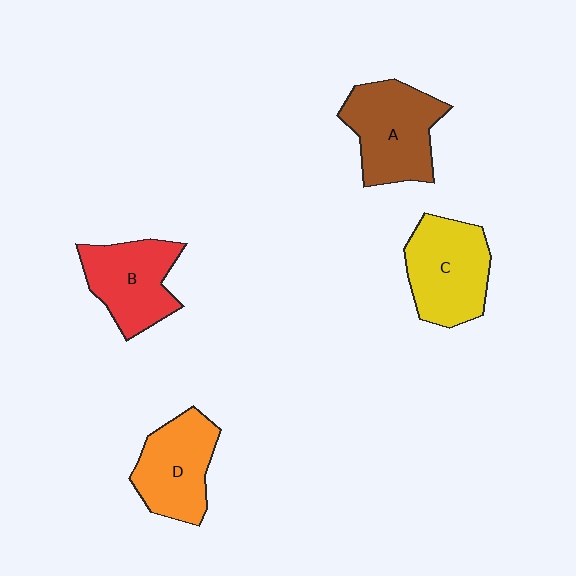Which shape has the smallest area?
Shape D (orange).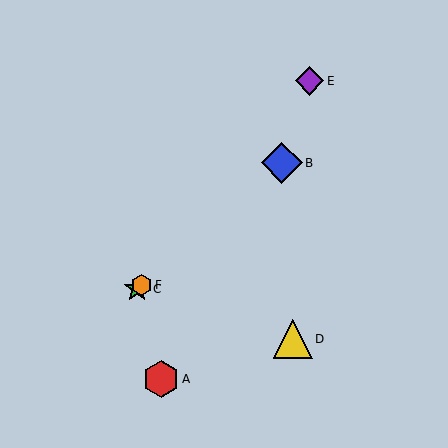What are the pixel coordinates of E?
Object E is at (310, 81).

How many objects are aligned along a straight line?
3 objects (B, C, F) are aligned along a straight line.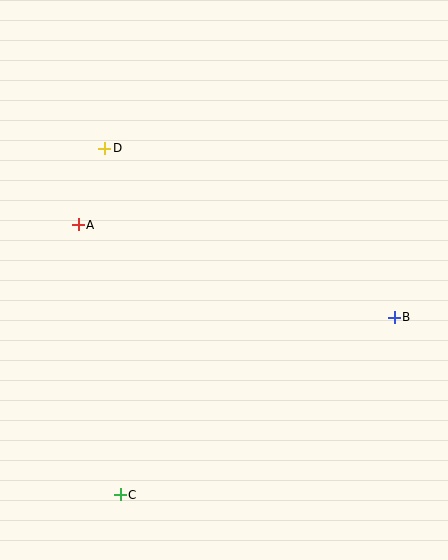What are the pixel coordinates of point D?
Point D is at (105, 148).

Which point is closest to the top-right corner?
Point B is closest to the top-right corner.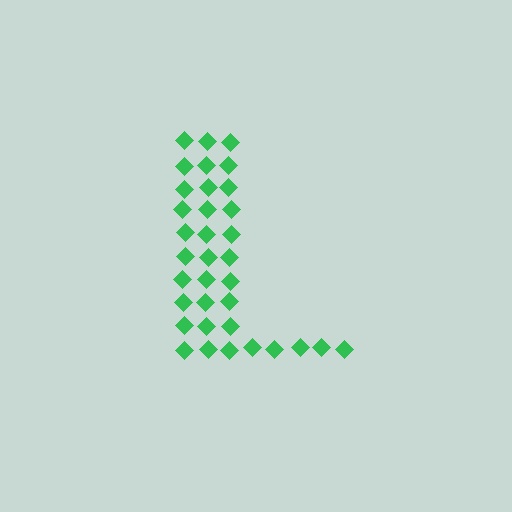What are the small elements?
The small elements are diamonds.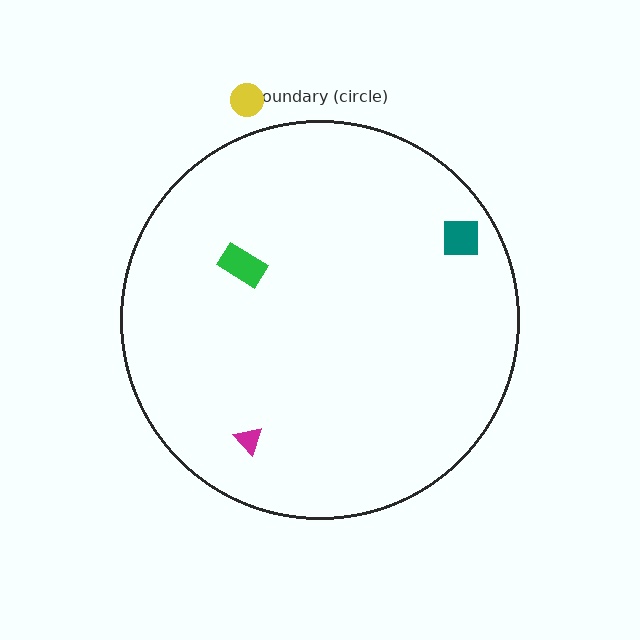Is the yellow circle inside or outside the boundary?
Outside.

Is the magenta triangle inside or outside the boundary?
Inside.